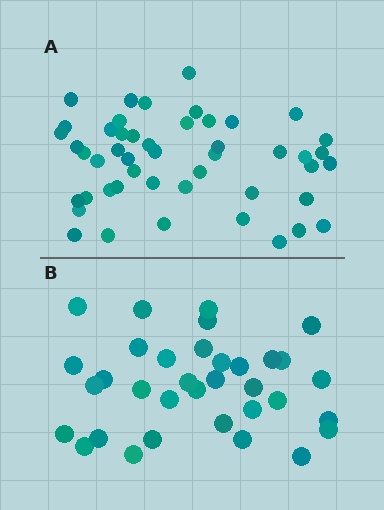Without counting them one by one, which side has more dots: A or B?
Region A (the top region) has more dots.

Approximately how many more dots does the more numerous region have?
Region A has approximately 15 more dots than region B.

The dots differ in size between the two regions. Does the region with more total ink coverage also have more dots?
No. Region B has more total ink coverage because its dots are larger, but region A actually contains more individual dots. Total area can be misleading — the number of items is what matters here.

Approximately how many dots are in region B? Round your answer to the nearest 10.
About 30 dots. (The exact count is 34, which rounds to 30.)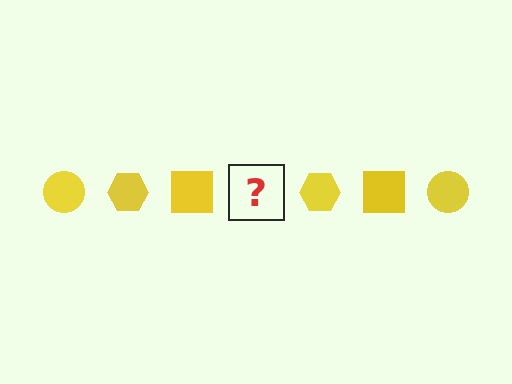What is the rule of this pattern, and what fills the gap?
The rule is that the pattern cycles through circle, hexagon, square shapes in yellow. The gap should be filled with a yellow circle.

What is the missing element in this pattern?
The missing element is a yellow circle.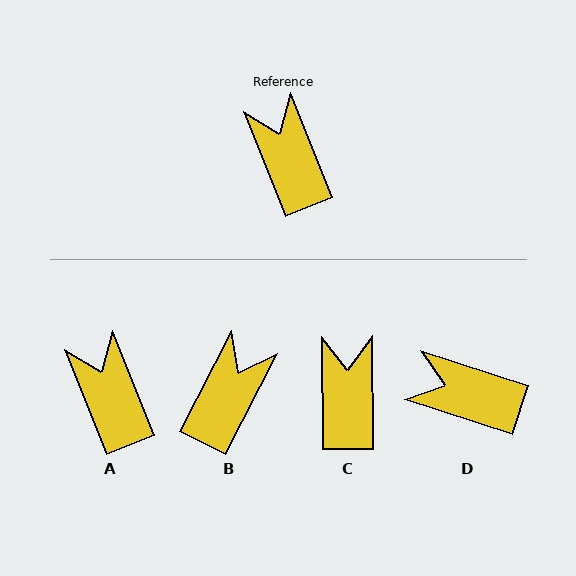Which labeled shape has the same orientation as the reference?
A.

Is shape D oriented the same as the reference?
No, it is off by about 50 degrees.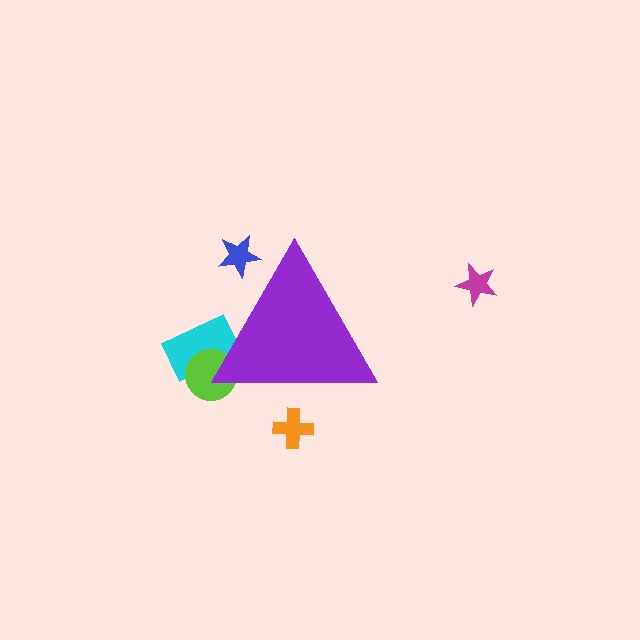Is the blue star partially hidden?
Yes, the blue star is partially hidden behind the purple triangle.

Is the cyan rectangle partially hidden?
Yes, the cyan rectangle is partially hidden behind the purple triangle.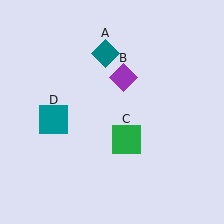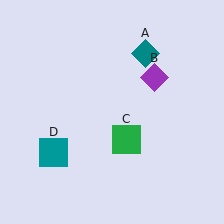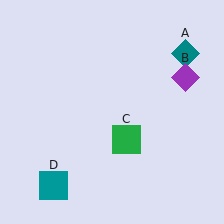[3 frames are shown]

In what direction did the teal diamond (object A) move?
The teal diamond (object A) moved right.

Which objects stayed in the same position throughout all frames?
Green square (object C) remained stationary.